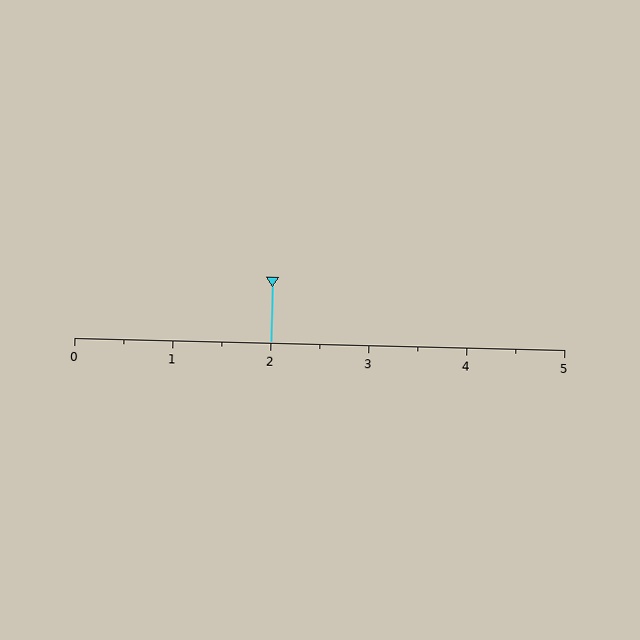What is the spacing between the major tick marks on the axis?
The major ticks are spaced 1 apart.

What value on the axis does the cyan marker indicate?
The marker indicates approximately 2.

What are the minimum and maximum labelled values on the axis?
The axis runs from 0 to 5.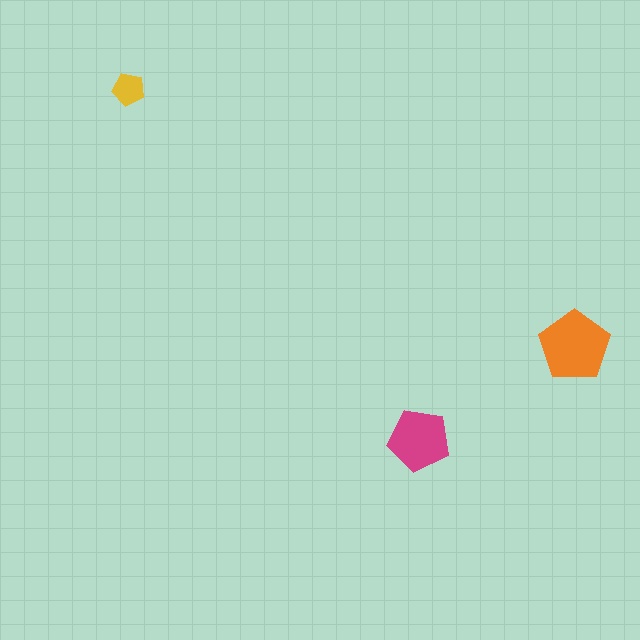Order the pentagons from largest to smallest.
the orange one, the magenta one, the yellow one.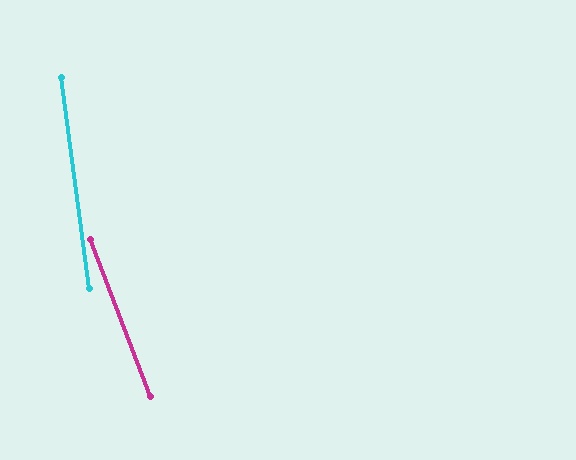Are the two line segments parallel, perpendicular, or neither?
Neither parallel nor perpendicular — they differ by about 13°.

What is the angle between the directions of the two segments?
Approximately 13 degrees.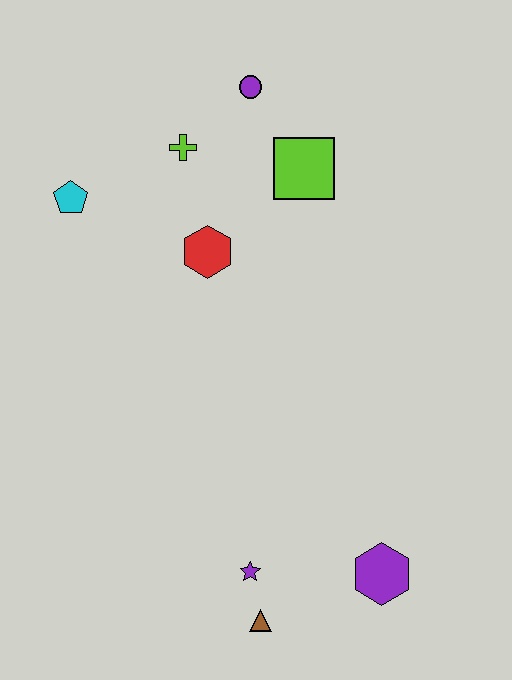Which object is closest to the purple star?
The brown triangle is closest to the purple star.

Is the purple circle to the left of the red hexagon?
No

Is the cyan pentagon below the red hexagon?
No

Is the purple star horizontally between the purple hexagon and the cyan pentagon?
Yes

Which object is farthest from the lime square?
The brown triangle is farthest from the lime square.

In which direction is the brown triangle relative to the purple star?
The brown triangle is below the purple star.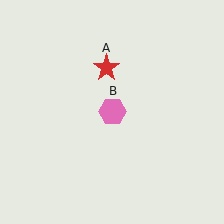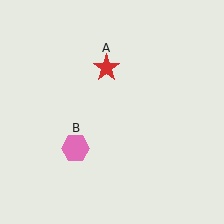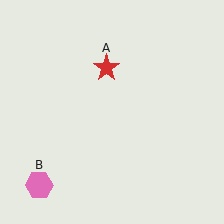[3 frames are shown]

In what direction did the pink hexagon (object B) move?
The pink hexagon (object B) moved down and to the left.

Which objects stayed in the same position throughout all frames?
Red star (object A) remained stationary.